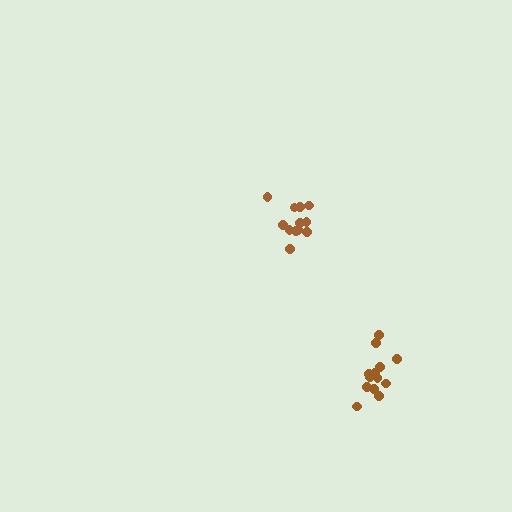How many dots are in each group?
Group 1: 12 dots, Group 2: 14 dots (26 total).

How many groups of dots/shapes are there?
There are 2 groups.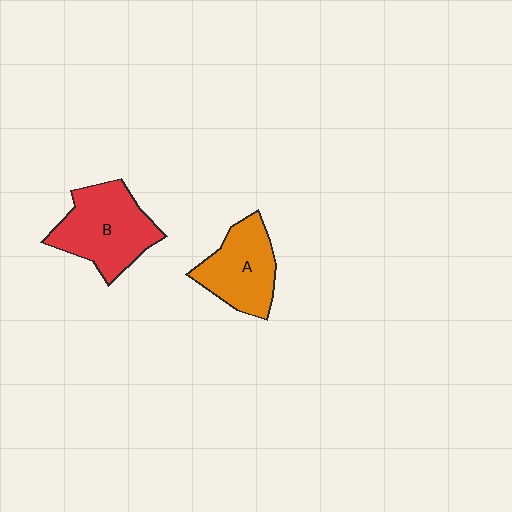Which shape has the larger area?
Shape B (red).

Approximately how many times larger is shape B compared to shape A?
Approximately 1.2 times.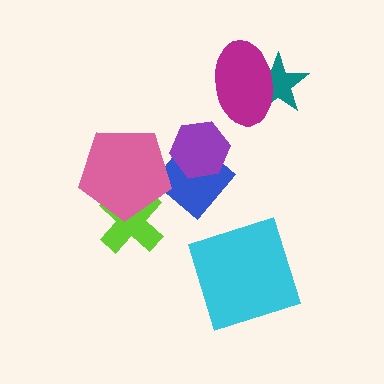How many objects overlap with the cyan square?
0 objects overlap with the cyan square.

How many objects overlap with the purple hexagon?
1 object overlaps with the purple hexagon.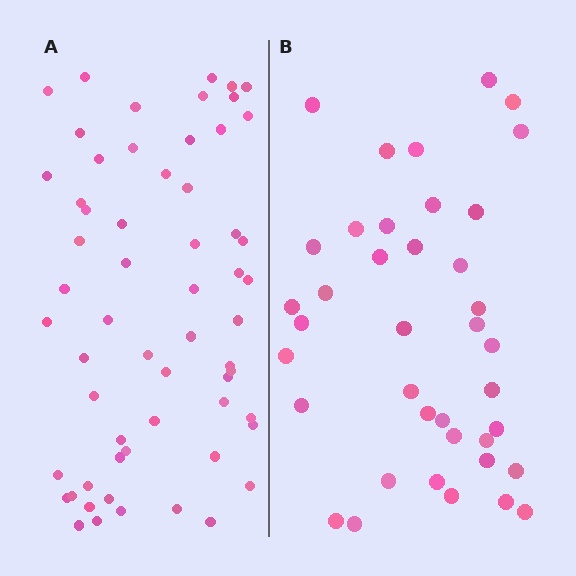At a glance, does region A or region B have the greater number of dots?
Region A (the left region) has more dots.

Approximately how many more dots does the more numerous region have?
Region A has approximately 20 more dots than region B.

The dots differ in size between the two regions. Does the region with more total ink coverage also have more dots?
No. Region B has more total ink coverage because its dots are larger, but region A actually contains more individual dots. Total area can be misleading — the number of items is what matters here.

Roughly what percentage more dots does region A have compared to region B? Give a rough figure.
About 55% more.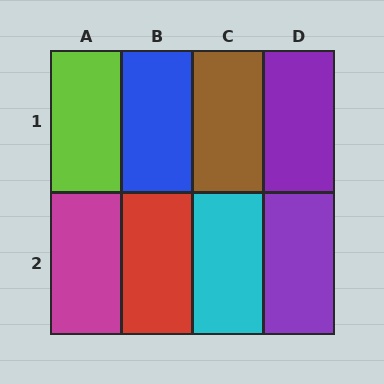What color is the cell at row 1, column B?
Blue.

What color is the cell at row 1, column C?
Brown.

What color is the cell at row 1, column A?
Lime.